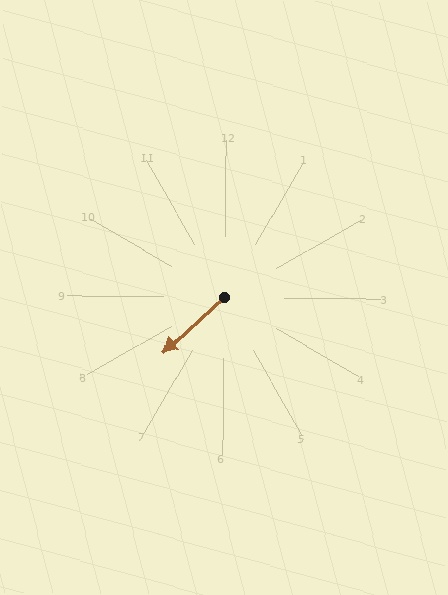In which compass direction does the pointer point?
Southwest.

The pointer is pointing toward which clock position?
Roughly 8 o'clock.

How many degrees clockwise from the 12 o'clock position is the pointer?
Approximately 227 degrees.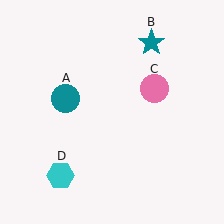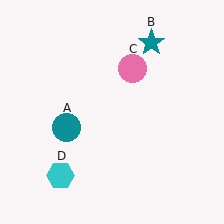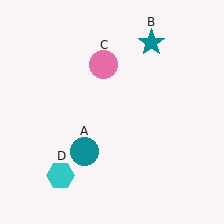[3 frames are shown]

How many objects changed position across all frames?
2 objects changed position: teal circle (object A), pink circle (object C).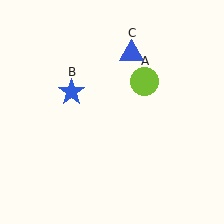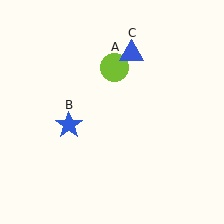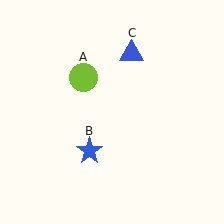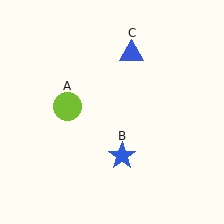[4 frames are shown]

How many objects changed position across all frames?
2 objects changed position: lime circle (object A), blue star (object B).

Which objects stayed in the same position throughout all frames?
Blue triangle (object C) remained stationary.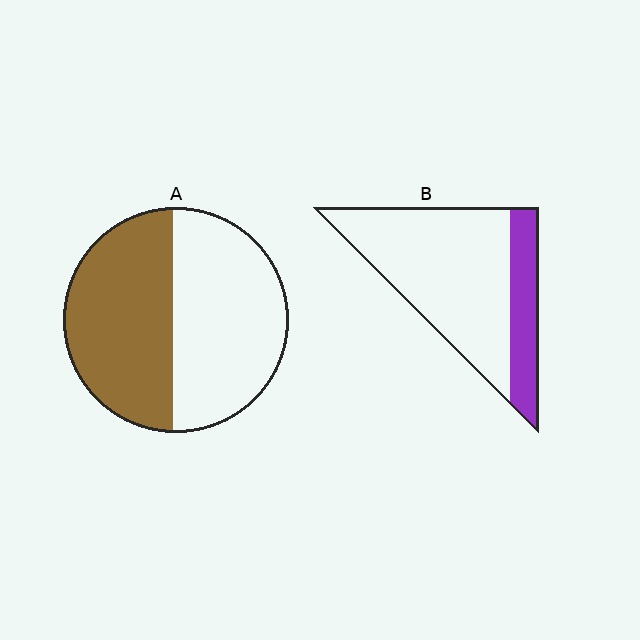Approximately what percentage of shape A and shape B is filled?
A is approximately 50% and B is approximately 25%.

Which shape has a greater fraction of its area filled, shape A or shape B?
Shape A.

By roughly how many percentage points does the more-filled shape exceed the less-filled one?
By roughly 25 percentage points (A over B).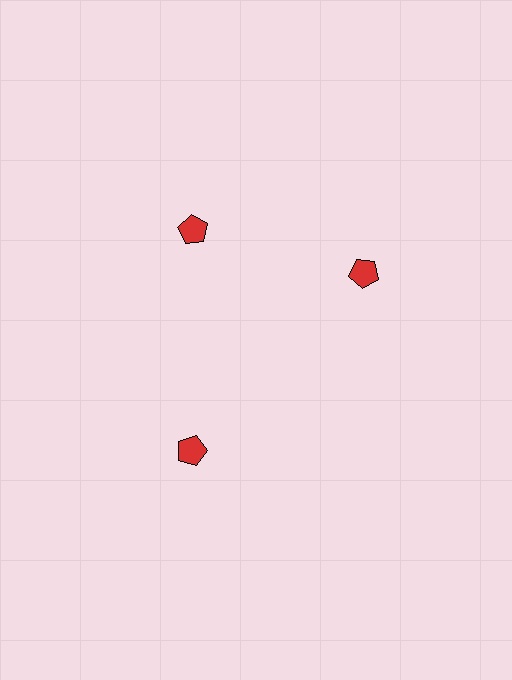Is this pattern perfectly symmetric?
No. The 3 red pentagons are arranged in a ring, but one element near the 3 o'clock position is rotated out of alignment along the ring, breaking the 3-fold rotational symmetry.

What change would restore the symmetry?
The symmetry would be restored by rotating it back into even spacing with its neighbors so that all 3 pentagons sit at equal angles and equal distance from the center.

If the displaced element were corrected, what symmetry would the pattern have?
It would have 3-fold rotational symmetry — the pattern would map onto itself every 120 degrees.